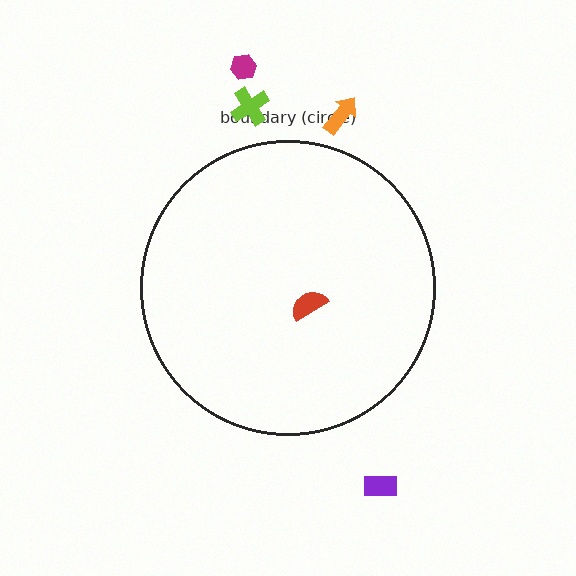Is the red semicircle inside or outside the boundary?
Inside.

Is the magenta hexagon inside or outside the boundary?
Outside.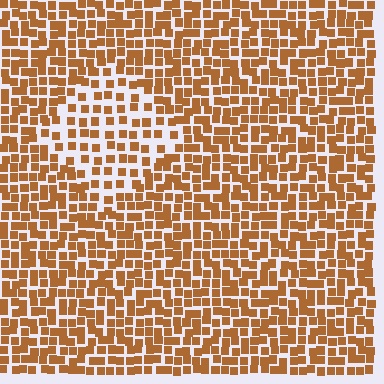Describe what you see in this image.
The image contains small brown elements arranged at two different densities. A diamond-shaped region is visible where the elements are less densely packed than the surrounding area.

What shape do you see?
I see a diamond.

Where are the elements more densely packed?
The elements are more densely packed outside the diamond boundary.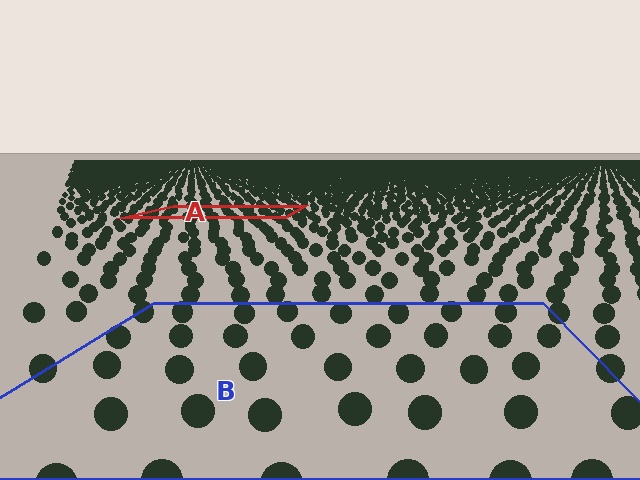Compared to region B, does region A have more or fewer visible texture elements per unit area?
Region A has more texture elements per unit area — they are packed more densely because it is farther away.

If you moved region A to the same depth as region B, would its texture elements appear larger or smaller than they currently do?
They would appear larger. At a closer depth, the same texture elements are projected at a bigger on-screen size.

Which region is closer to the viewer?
Region B is closer. The texture elements there are larger and more spread out.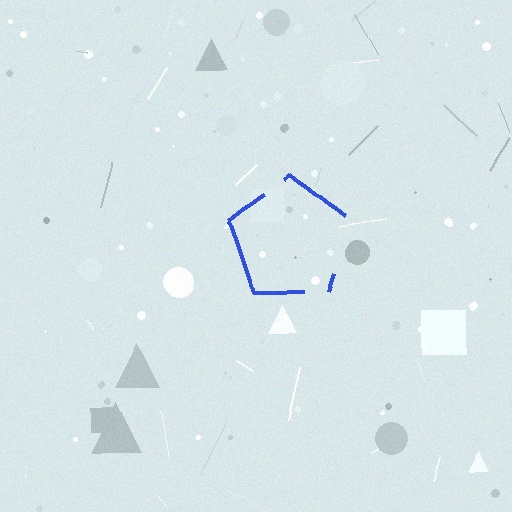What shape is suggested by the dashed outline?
The dashed outline suggests a pentagon.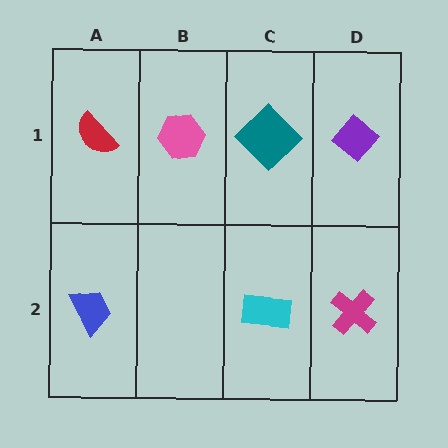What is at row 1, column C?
A teal diamond.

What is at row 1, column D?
A purple diamond.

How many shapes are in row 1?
4 shapes.